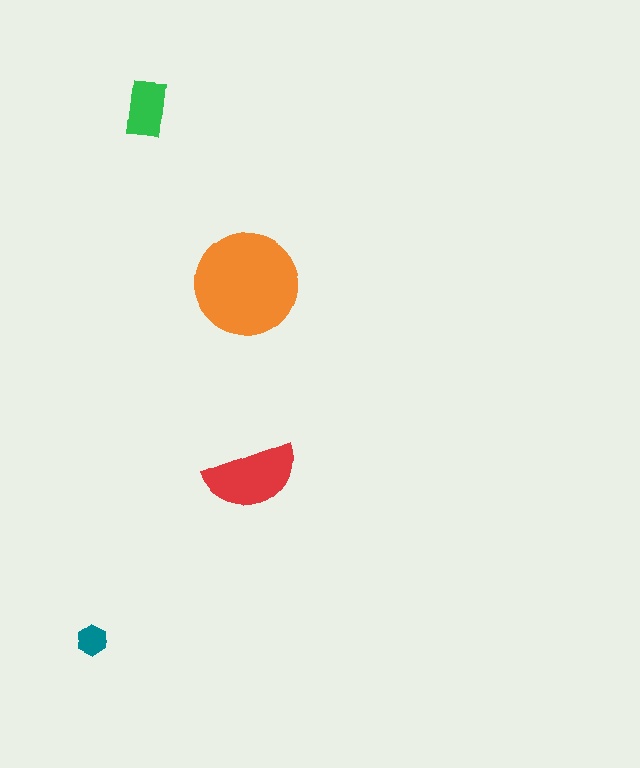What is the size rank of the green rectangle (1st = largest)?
3rd.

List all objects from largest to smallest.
The orange circle, the red semicircle, the green rectangle, the teal hexagon.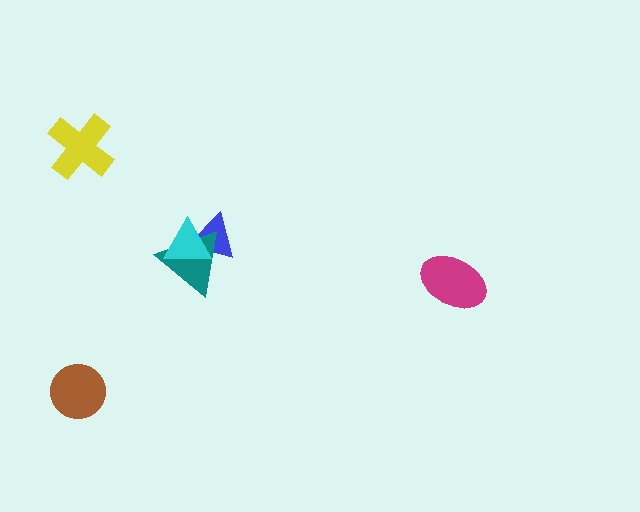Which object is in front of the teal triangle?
The cyan triangle is in front of the teal triangle.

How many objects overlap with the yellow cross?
0 objects overlap with the yellow cross.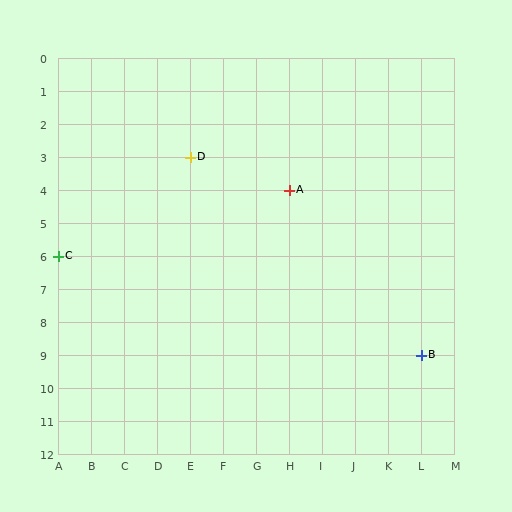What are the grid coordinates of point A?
Point A is at grid coordinates (H, 4).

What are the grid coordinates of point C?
Point C is at grid coordinates (A, 6).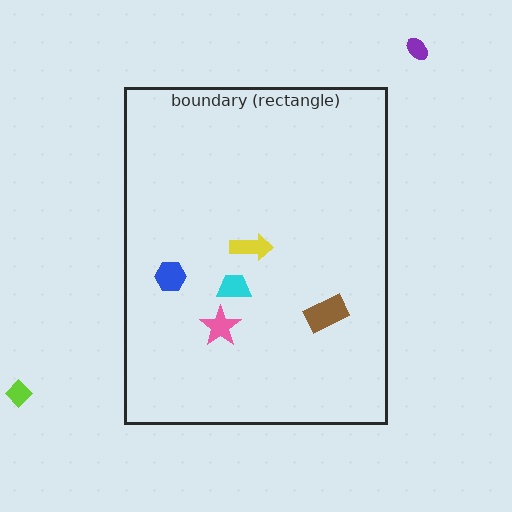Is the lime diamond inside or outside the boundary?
Outside.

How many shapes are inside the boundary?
5 inside, 2 outside.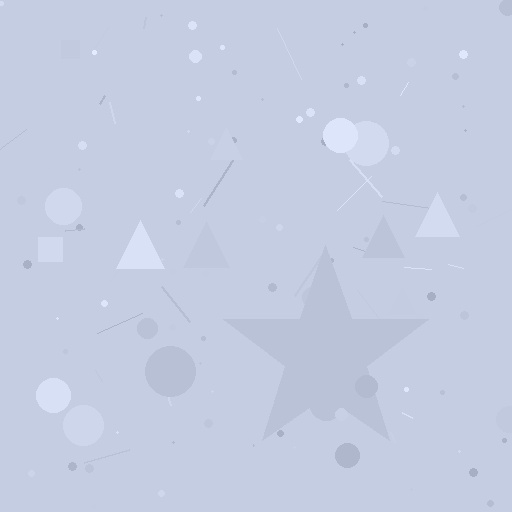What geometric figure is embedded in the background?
A star is embedded in the background.